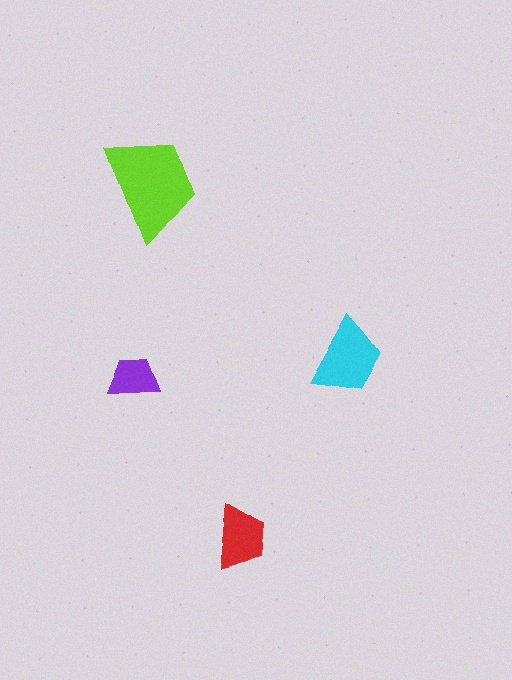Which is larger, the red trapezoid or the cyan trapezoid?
The cyan one.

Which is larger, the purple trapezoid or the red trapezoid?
The red one.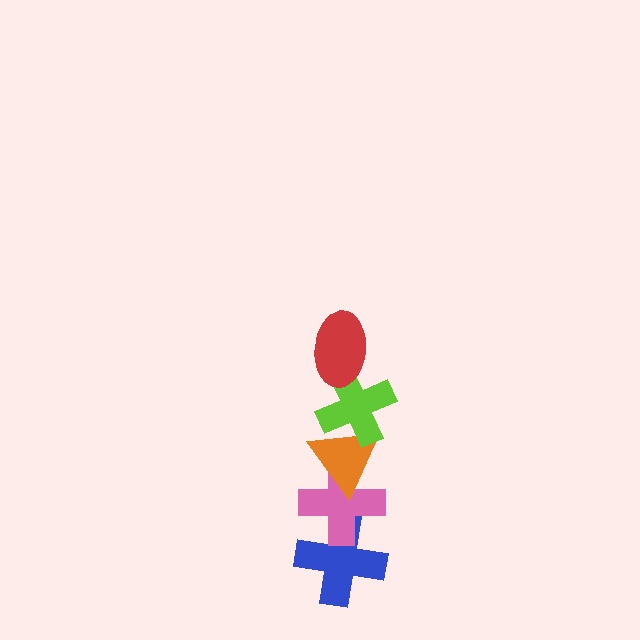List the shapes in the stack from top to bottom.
From top to bottom: the red ellipse, the lime cross, the orange triangle, the pink cross, the blue cross.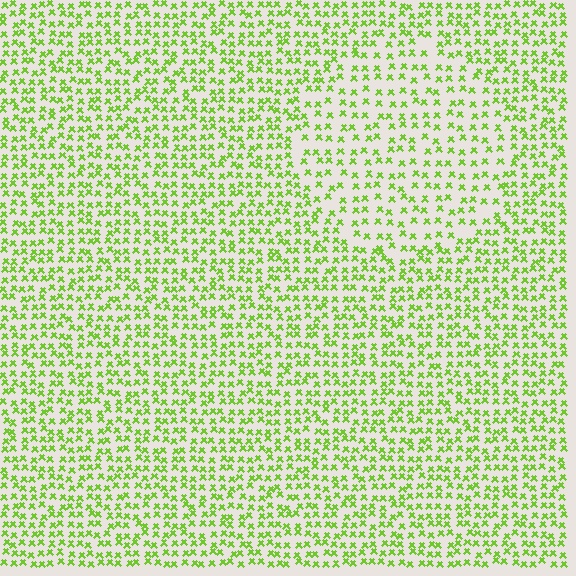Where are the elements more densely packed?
The elements are more densely packed outside the circle boundary.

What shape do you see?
I see a circle.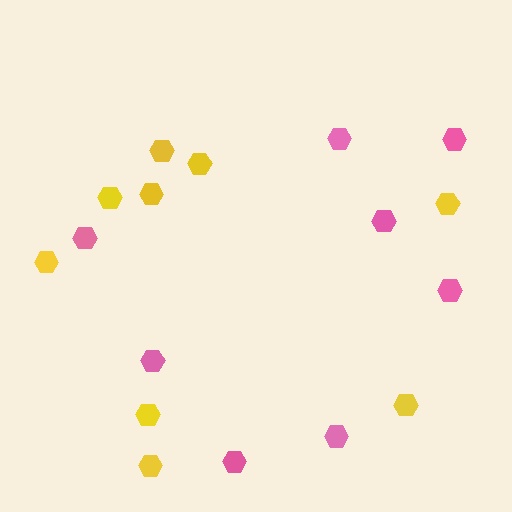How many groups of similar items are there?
There are 2 groups: one group of pink hexagons (8) and one group of yellow hexagons (9).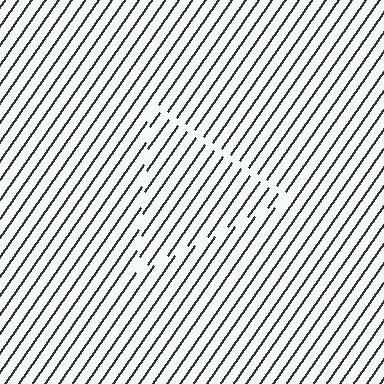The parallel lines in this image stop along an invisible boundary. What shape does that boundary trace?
An illusory triangle. The interior of the shape contains the same grating, shifted by half a period — the contour is defined by the phase discontinuity where line-ends from the inner and outer gratings abut.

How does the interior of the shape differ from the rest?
The interior of the shape contains the same grating, shifted by half a period — the contour is defined by the phase discontinuity where line-ends from the inner and outer gratings abut.